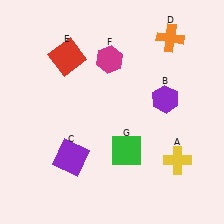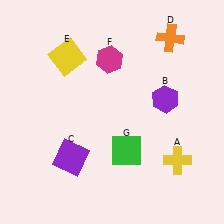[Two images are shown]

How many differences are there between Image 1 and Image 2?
There is 1 difference between the two images.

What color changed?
The square (E) changed from red in Image 1 to yellow in Image 2.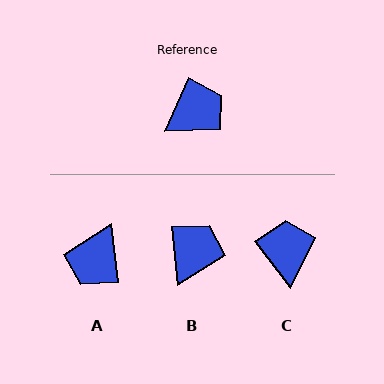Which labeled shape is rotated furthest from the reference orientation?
A, about 149 degrees away.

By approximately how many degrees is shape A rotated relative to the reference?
Approximately 149 degrees clockwise.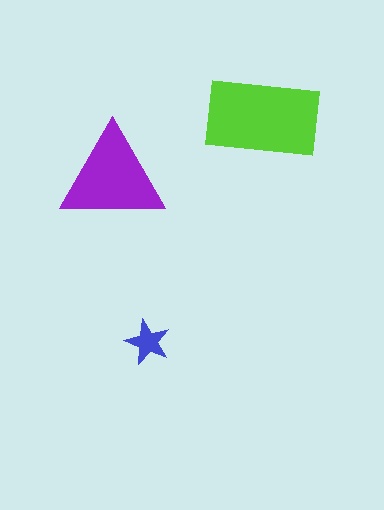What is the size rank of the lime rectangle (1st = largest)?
1st.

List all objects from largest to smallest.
The lime rectangle, the purple triangle, the blue star.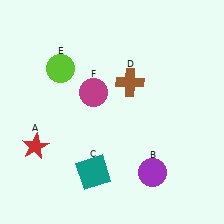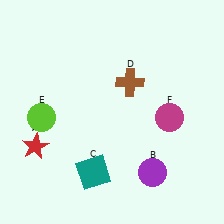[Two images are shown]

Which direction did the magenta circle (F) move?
The magenta circle (F) moved right.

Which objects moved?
The objects that moved are: the lime circle (E), the magenta circle (F).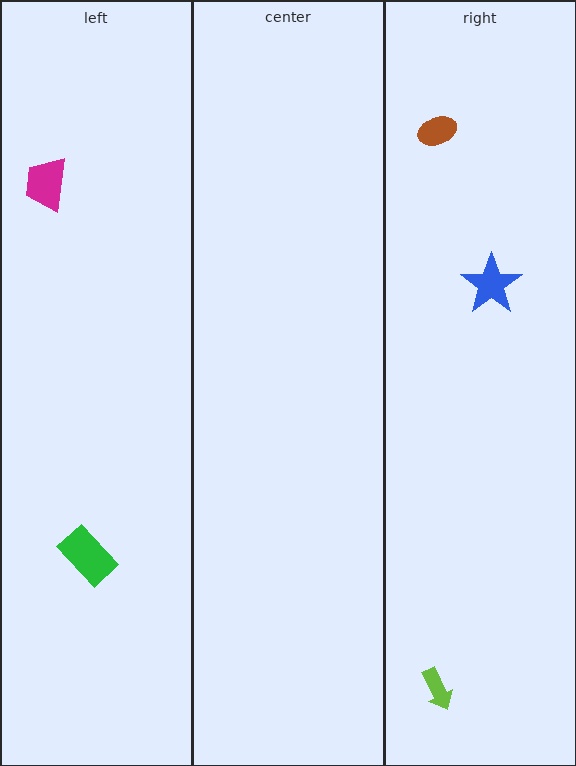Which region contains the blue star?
The right region.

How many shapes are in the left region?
2.